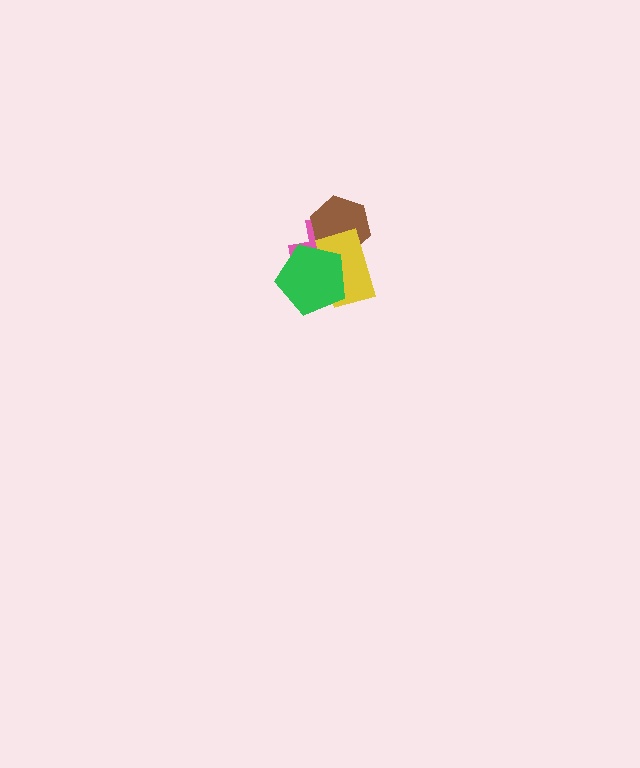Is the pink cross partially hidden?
Yes, it is partially covered by another shape.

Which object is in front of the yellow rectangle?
The green pentagon is in front of the yellow rectangle.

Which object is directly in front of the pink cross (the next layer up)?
The brown hexagon is directly in front of the pink cross.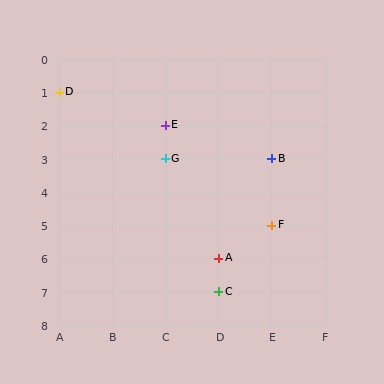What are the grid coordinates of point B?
Point B is at grid coordinates (E, 3).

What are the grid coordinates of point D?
Point D is at grid coordinates (A, 1).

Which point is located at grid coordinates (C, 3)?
Point G is at (C, 3).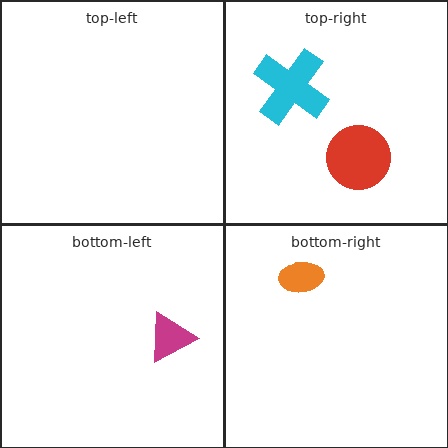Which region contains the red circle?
The top-right region.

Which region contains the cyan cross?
The top-right region.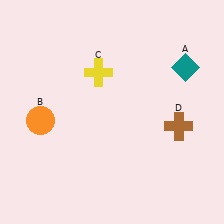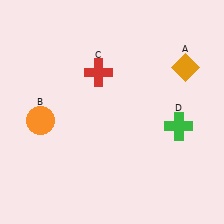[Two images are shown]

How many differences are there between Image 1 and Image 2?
There are 3 differences between the two images.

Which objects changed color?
A changed from teal to orange. C changed from yellow to red. D changed from brown to green.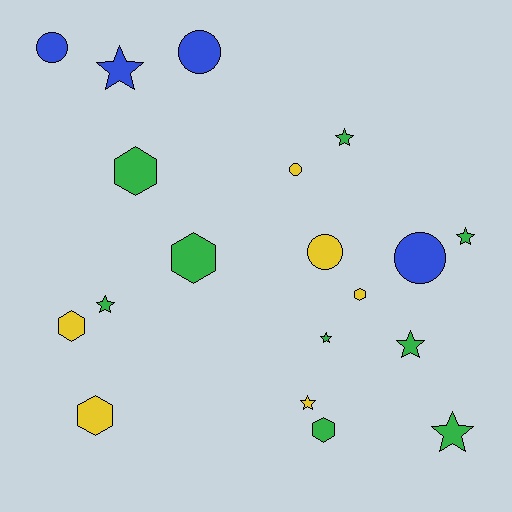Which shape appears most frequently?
Star, with 8 objects.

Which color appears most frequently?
Green, with 9 objects.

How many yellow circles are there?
There are 2 yellow circles.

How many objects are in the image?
There are 19 objects.